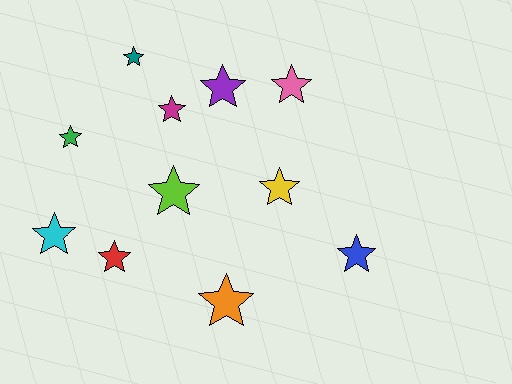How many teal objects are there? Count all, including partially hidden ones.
There is 1 teal object.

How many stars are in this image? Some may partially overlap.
There are 11 stars.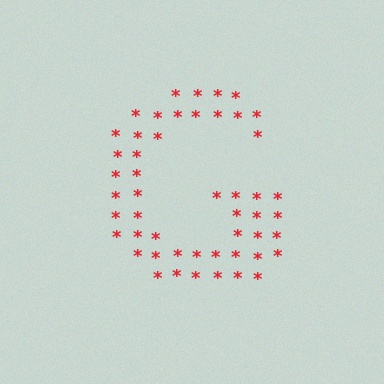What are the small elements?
The small elements are asterisks.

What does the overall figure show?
The overall figure shows the letter G.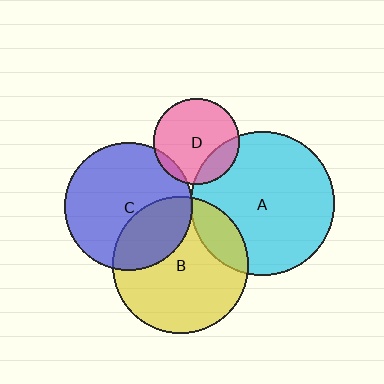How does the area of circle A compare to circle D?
Approximately 2.8 times.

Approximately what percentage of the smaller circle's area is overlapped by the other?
Approximately 5%.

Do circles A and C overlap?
Yes.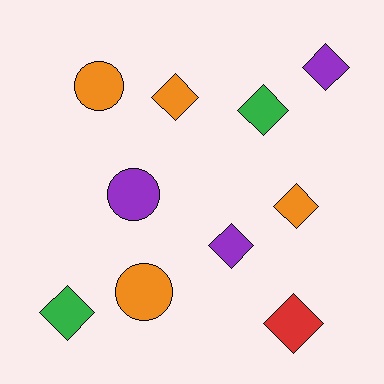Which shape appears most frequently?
Diamond, with 7 objects.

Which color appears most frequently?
Orange, with 4 objects.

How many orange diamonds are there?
There are 2 orange diamonds.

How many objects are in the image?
There are 10 objects.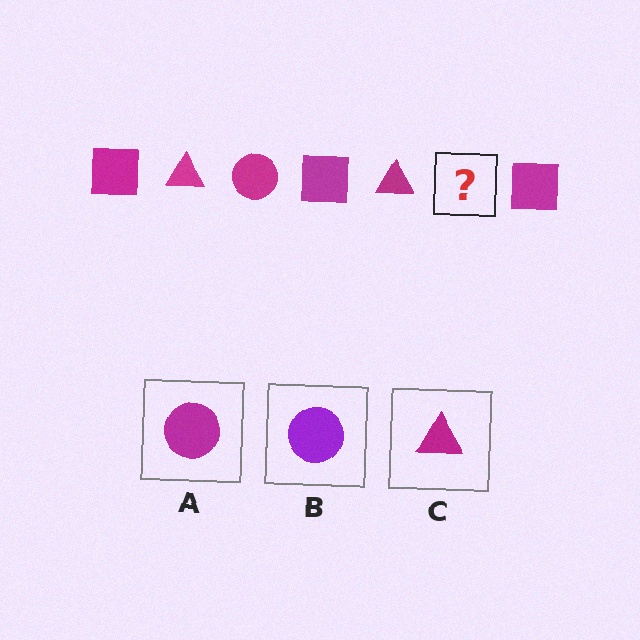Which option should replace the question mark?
Option A.